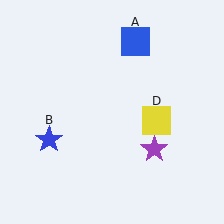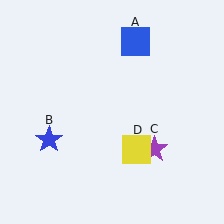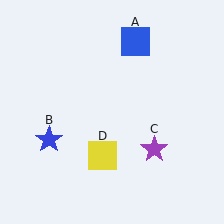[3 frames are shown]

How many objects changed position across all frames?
1 object changed position: yellow square (object D).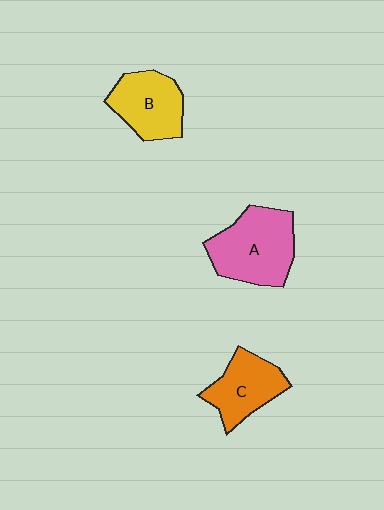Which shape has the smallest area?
Shape C (orange).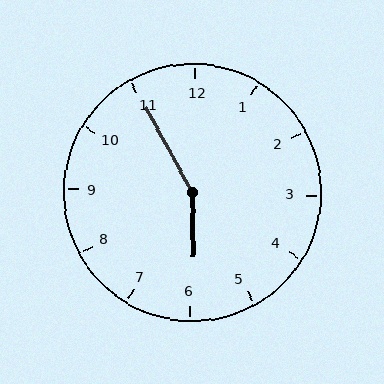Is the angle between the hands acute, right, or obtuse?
It is obtuse.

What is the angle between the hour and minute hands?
Approximately 152 degrees.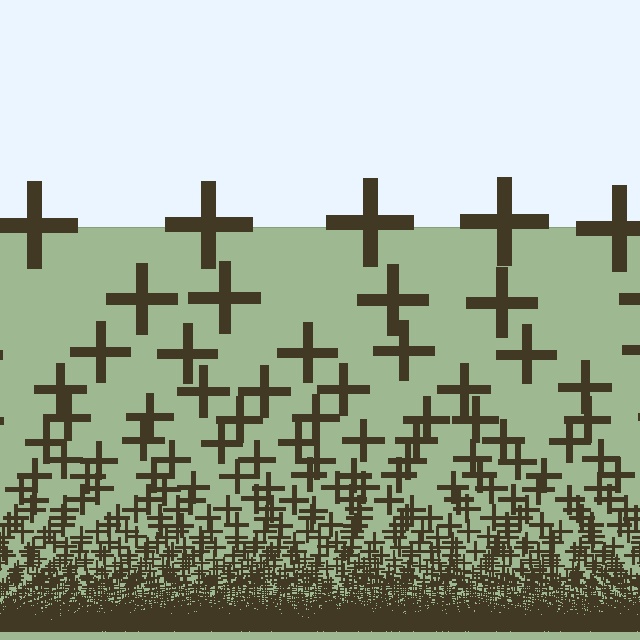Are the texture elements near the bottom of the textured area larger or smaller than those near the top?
Smaller. The gradient is inverted — elements near the bottom are smaller and denser.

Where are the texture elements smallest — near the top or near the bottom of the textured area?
Near the bottom.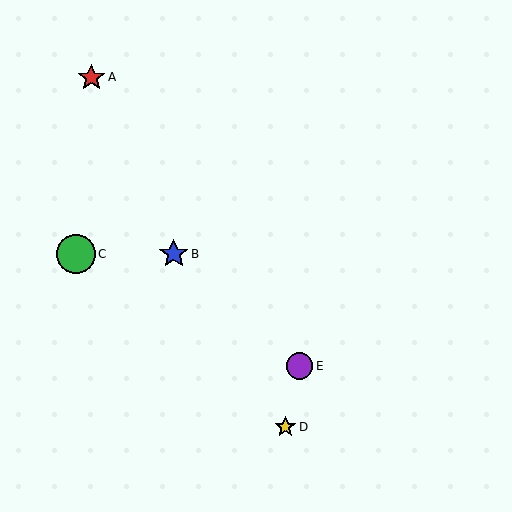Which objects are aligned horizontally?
Objects B, C are aligned horizontally.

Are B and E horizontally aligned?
No, B is at y≈254 and E is at y≈366.